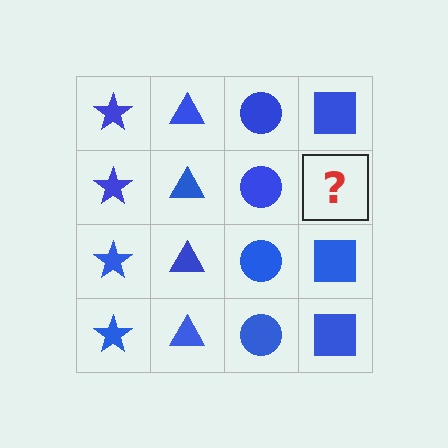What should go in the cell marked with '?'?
The missing cell should contain a blue square.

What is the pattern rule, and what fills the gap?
The rule is that each column has a consistent shape. The gap should be filled with a blue square.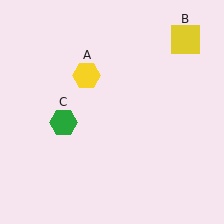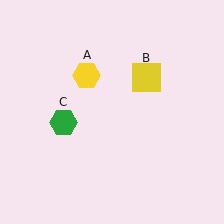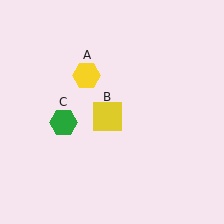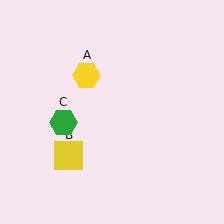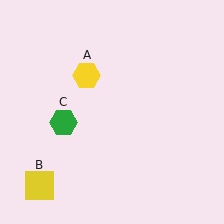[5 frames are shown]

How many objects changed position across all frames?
1 object changed position: yellow square (object B).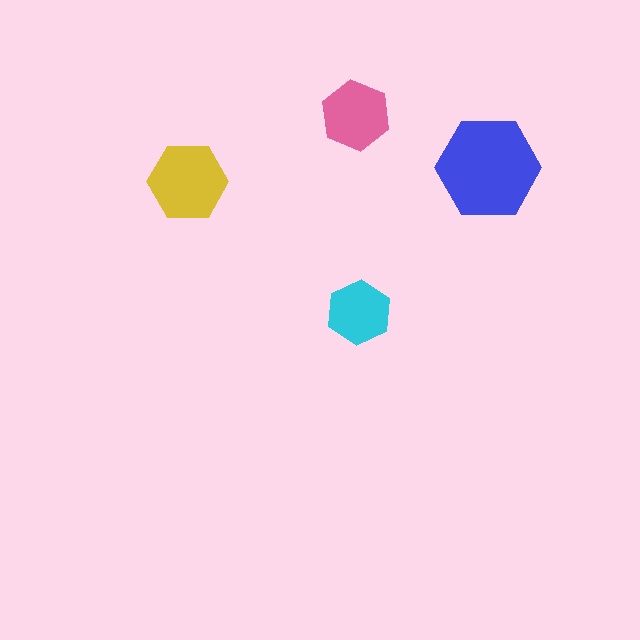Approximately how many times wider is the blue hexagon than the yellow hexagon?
About 1.5 times wider.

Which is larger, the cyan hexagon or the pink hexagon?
The pink one.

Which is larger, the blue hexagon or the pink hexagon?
The blue one.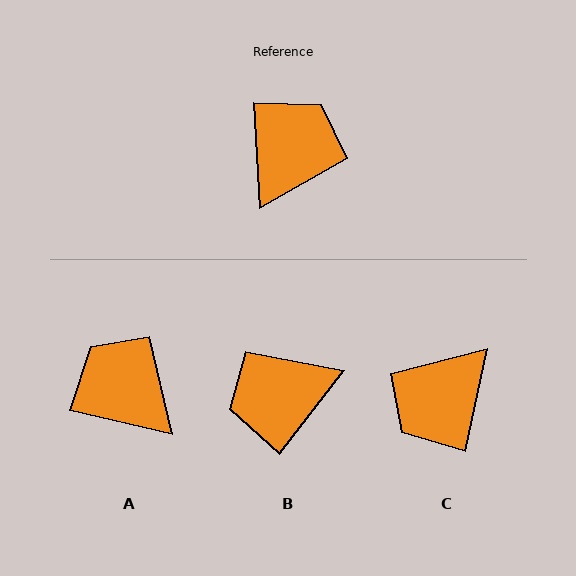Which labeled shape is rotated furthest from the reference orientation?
C, about 165 degrees away.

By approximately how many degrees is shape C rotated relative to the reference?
Approximately 165 degrees counter-clockwise.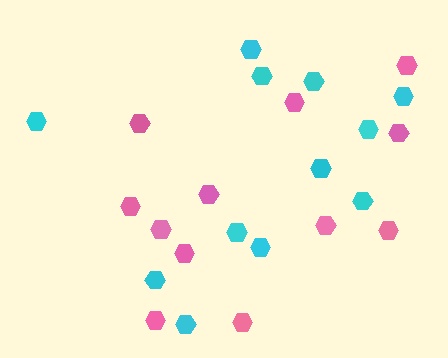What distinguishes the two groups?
There are 2 groups: one group of cyan hexagons (12) and one group of pink hexagons (12).